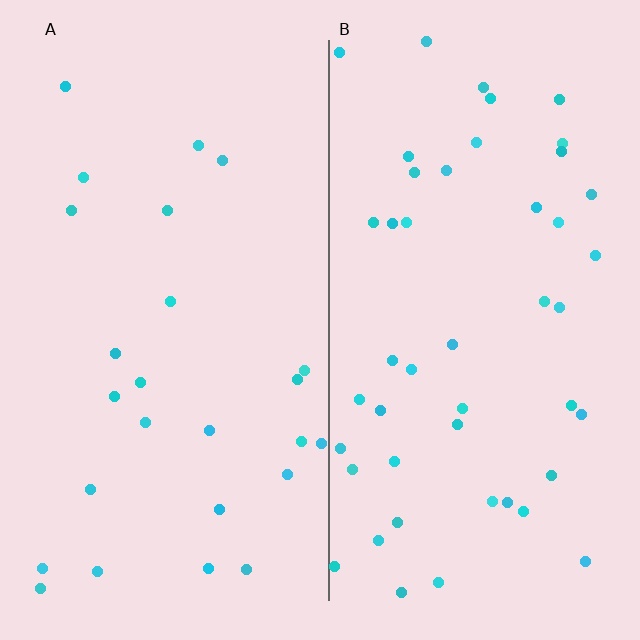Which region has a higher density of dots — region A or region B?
B (the right).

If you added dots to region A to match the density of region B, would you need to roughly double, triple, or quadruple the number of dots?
Approximately double.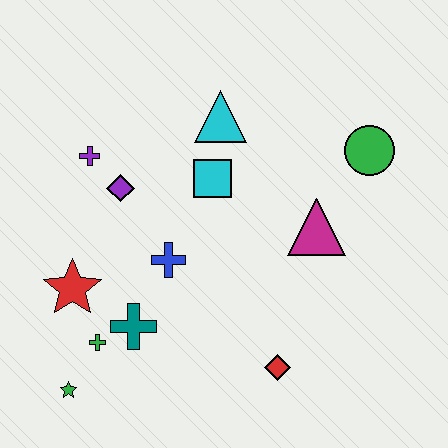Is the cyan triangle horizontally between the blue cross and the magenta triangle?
Yes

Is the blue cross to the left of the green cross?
No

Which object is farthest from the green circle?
The green star is farthest from the green circle.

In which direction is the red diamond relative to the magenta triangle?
The red diamond is below the magenta triangle.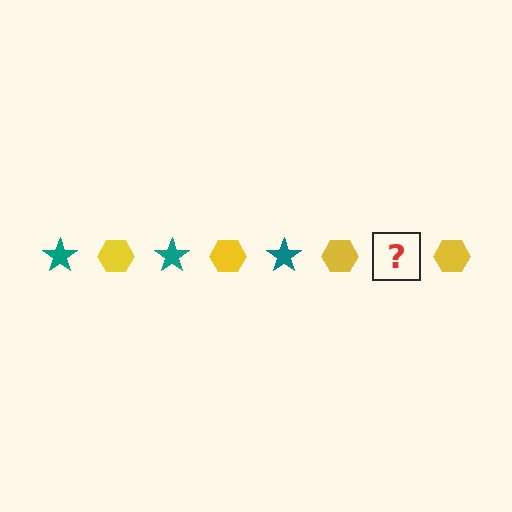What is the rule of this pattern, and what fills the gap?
The rule is that the pattern alternates between teal star and yellow hexagon. The gap should be filled with a teal star.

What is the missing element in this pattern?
The missing element is a teal star.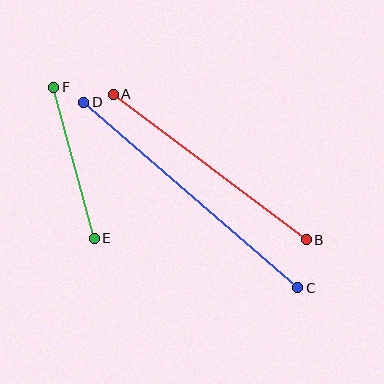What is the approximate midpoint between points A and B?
The midpoint is at approximately (210, 167) pixels.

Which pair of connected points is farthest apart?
Points C and D are farthest apart.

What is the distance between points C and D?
The distance is approximately 283 pixels.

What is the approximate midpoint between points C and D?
The midpoint is at approximately (191, 195) pixels.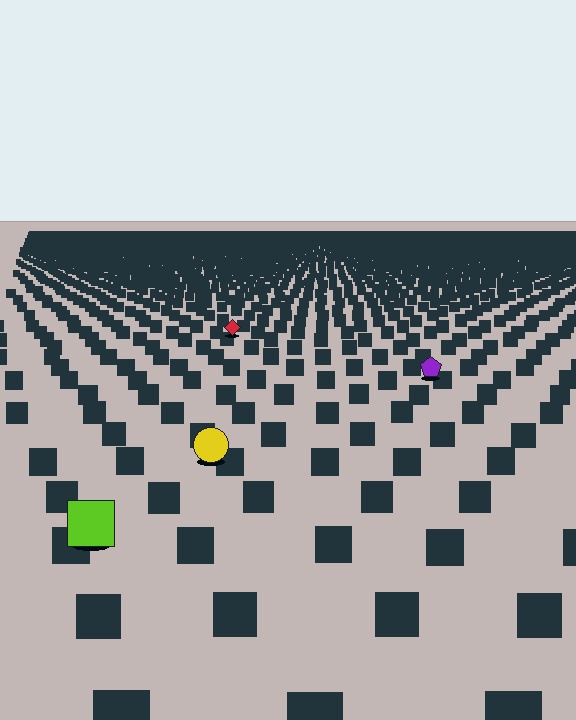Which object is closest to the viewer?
The lime square is closest. The texture marks near it are larger and more spread out.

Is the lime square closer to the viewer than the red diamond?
Yes. The lime square is closer — you can tell from the texture gradient: the ground texture is coarser near it.